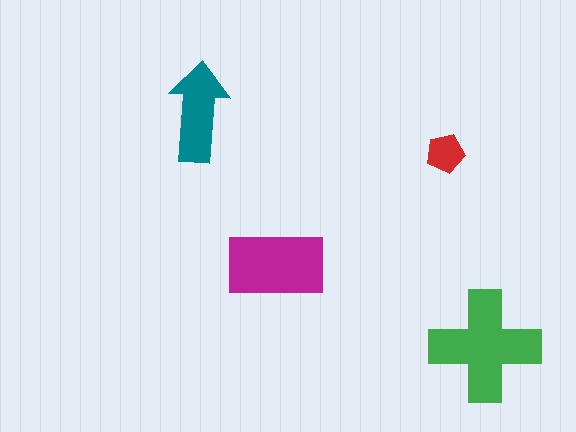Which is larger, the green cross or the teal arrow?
The green cross.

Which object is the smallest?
The red pentagon.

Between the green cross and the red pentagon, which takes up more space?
The green cross.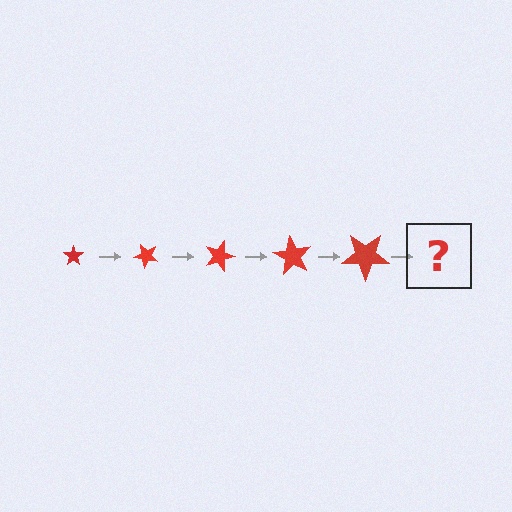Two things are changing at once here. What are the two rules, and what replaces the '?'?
The two rules are that the star grows larger each step and it rotates 45 degrees each step. The '?' should be a star, larger than the previous one and rotated 225 degrees from the start.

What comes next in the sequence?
The next element should be a star, larger than the previous one and rotated 225 degrees from the start.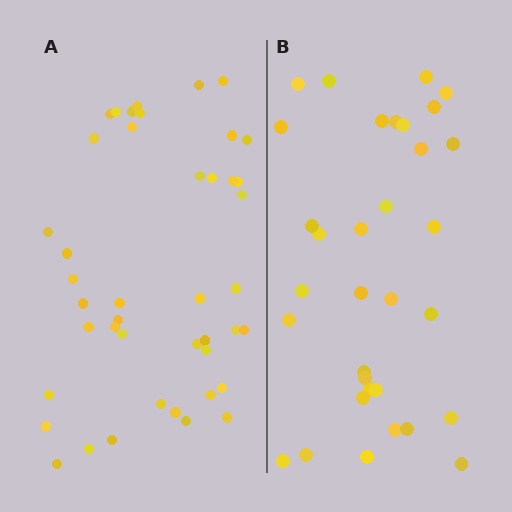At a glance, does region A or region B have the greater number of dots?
Region A (the left region) has more dots.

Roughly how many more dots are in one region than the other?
Region A has roughly 10 or so more dots than region B.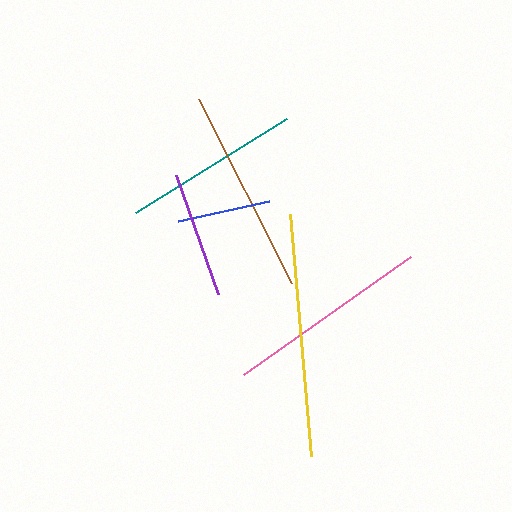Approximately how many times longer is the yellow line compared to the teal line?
The yellow line is approximately 1.4 times the length of the teal line.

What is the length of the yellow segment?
The yellow segment is approximately 243 pixels long.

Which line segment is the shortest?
The blue line is the shortest at approximately 94 pixels.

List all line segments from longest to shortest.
From longest to shortest: yellow, brown, pink, teal, purple, blue.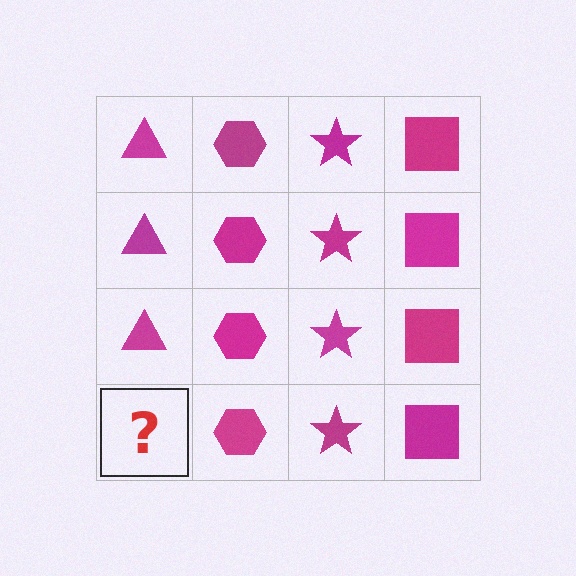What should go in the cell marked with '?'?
The missing cell should contain a magenta triangle.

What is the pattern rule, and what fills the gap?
The rule is that each column has a consistent shape. The gap should be filled with a magenta triangle.